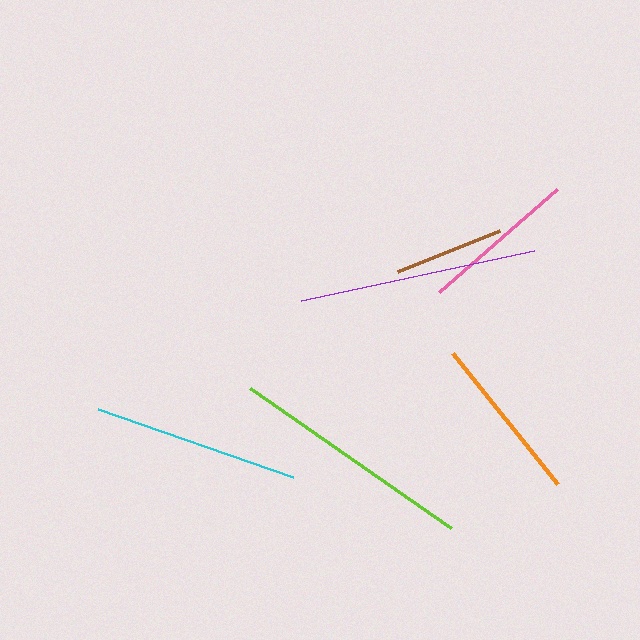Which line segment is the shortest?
The brown line is the shortest at approximately 109 pixels.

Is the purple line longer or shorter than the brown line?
The purple line is longer than the brown line.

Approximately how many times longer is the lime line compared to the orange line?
The lime line is approximately 1.5 times the length of the orange line.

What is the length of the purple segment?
The purple segment is approximately 238 pixels long.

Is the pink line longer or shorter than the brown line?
The pink line is longer than the brown line.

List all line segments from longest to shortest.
From longest to shortest: lime, purple, cyan, orange, pink, brown.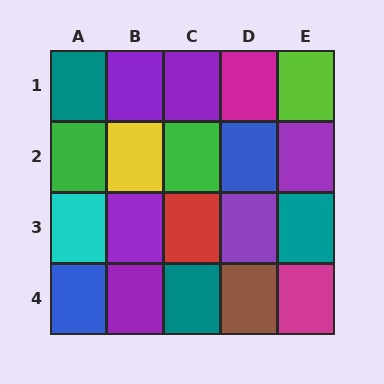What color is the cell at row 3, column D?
Purple.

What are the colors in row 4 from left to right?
Blue, purple, teal, brown, magenta.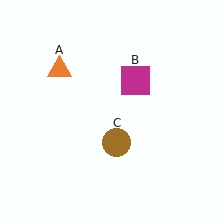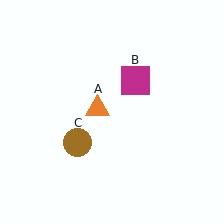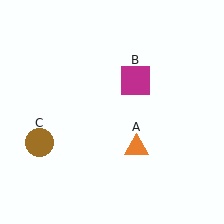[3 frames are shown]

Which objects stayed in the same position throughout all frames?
Magenta square (object B) remained stationary.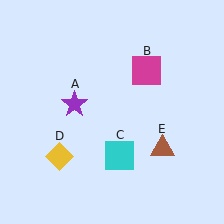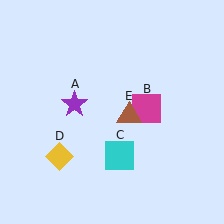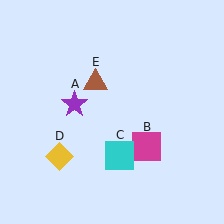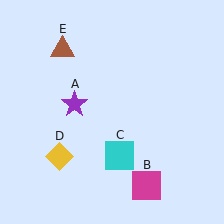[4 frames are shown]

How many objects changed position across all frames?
2 objects changed position: magenta square (object B), brown triangle (object E).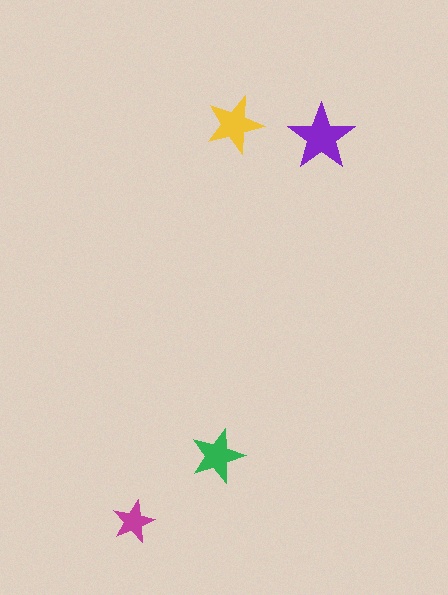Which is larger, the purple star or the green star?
The purple one.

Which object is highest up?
The yellow star is topmost.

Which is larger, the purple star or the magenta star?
The purple one.